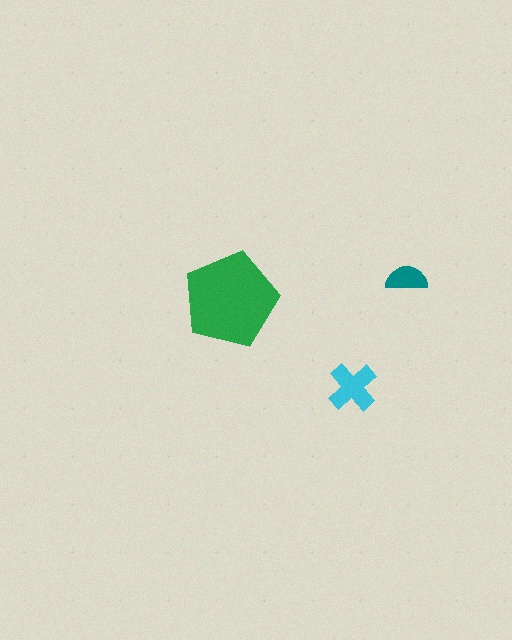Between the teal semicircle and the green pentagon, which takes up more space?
The green pentagon.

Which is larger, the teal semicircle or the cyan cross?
The cyan cross.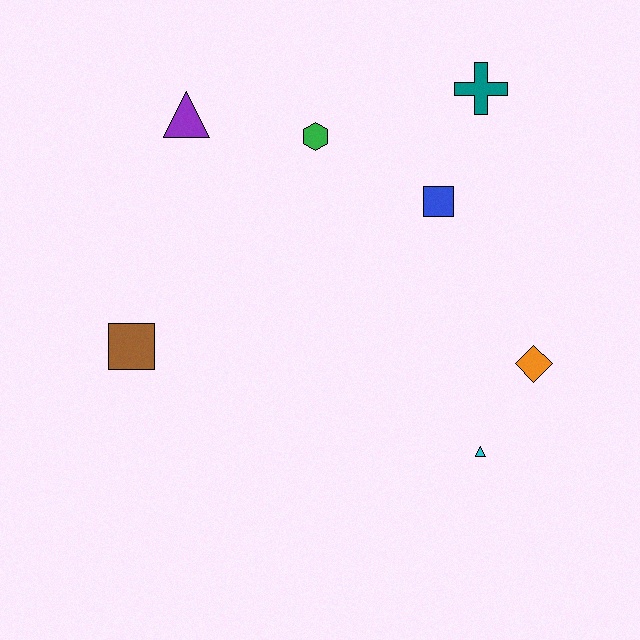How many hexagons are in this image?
There is 1 hexagon.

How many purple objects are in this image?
There is 1 purple object.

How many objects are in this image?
There are 7 objects.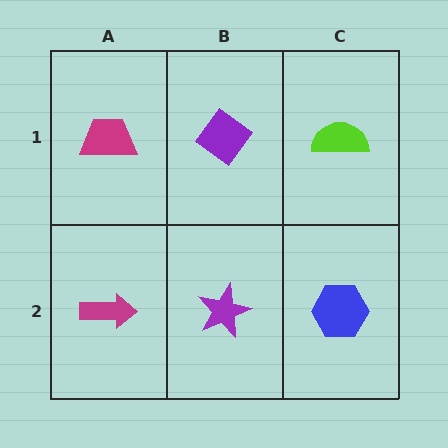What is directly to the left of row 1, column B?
A magenta trapezoid.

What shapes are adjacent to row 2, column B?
A purple diamond (row 1, column B), a magenta arrow (row 2, column A), a blue hexagon (row 2, column C).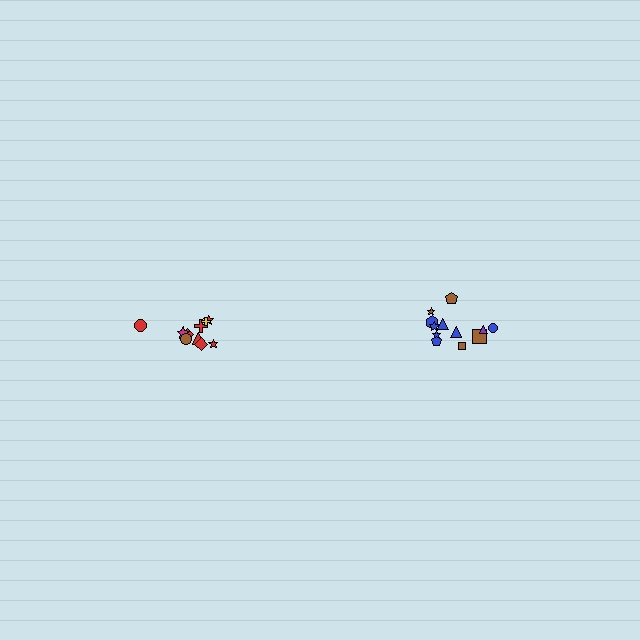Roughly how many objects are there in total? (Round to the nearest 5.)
Roughly 20 objects in total.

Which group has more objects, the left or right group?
The right group.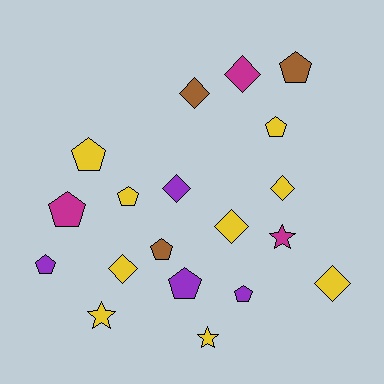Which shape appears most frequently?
Pentagon, with 9 objects.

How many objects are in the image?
There are 19 objects.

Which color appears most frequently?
Yellow, with 9 objects.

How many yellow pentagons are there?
There are 3 yellow pentagons.